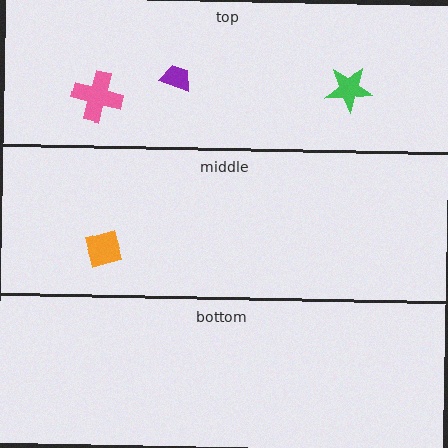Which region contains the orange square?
The middle region.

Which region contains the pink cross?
The top region.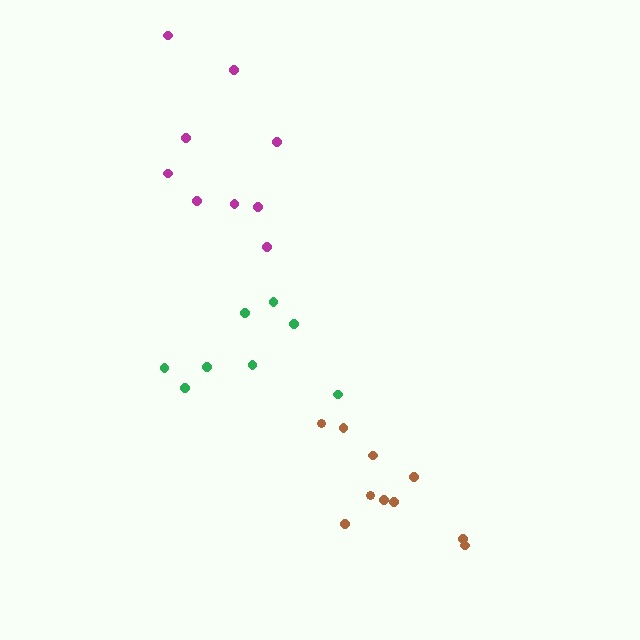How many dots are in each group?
Group 1: 9 dots, Group 2: 10 dots, Group 3: 8 dots (27 total).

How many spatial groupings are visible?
There are 3 spatial groupings.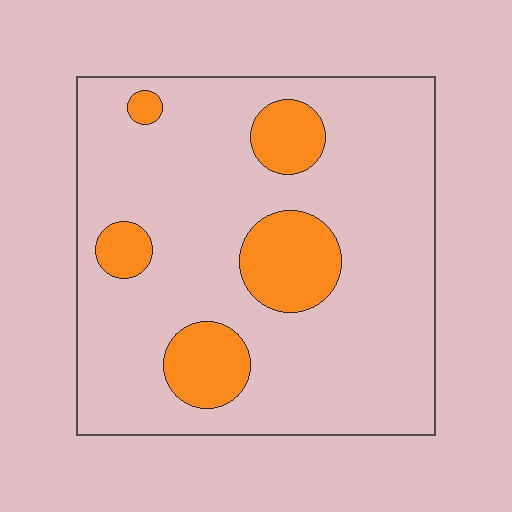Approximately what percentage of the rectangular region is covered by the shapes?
Approximately 15%.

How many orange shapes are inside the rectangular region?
5.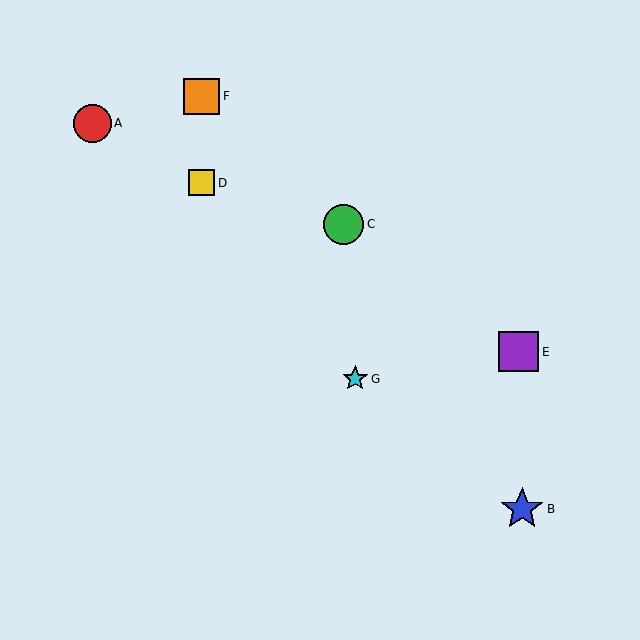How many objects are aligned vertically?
2 objects (D, F) are aligned vertically.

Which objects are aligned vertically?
Objects D, F are aligned vertically.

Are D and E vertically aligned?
No, D is at x≈202 and E is at x≈519.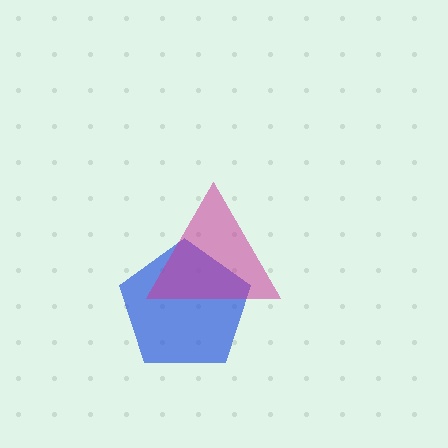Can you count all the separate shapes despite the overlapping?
Yes, there are 2 separate shapes.